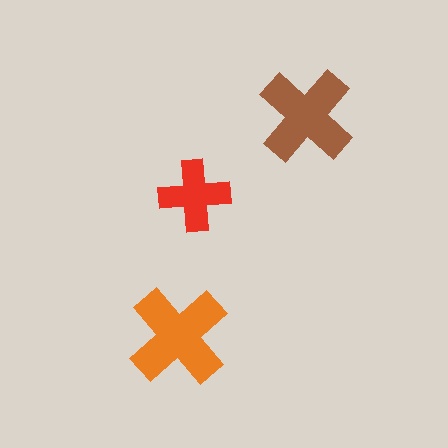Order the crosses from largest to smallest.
the orange one, the brown one, the red one.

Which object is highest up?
The brown cross is topmost.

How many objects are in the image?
There are 3 objects in the image.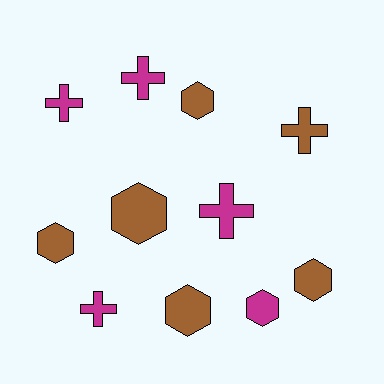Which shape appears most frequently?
Hexagon, with 6 objects.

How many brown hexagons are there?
There are 5 brown hexagons.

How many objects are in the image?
There are 11 objects.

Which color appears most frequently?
Brown, with 6 objects.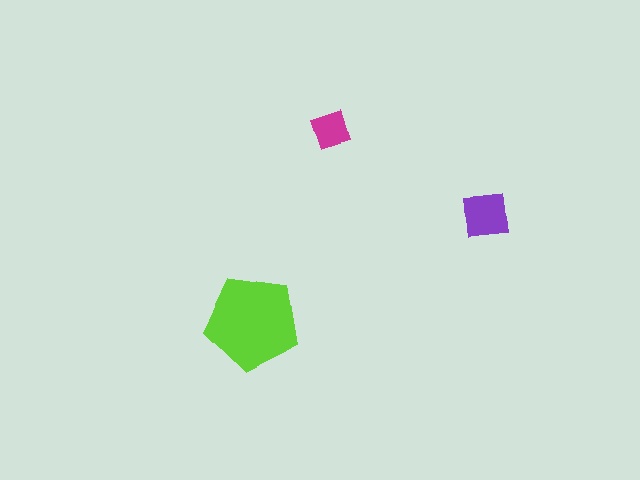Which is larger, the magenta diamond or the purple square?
The purple square.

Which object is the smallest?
The magenta diamond.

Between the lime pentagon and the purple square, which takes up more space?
The lime pentagon.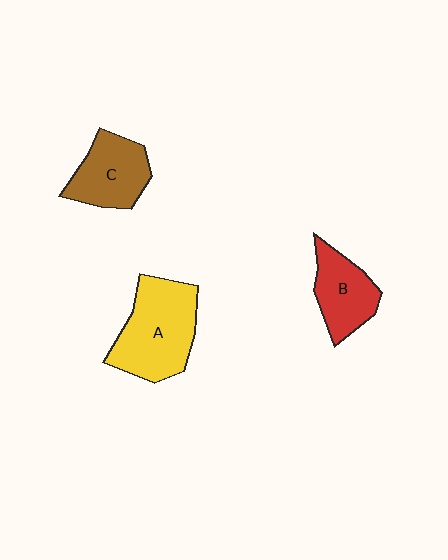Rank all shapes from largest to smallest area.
From largest to smallest: A (yellow), C (brown), B (red).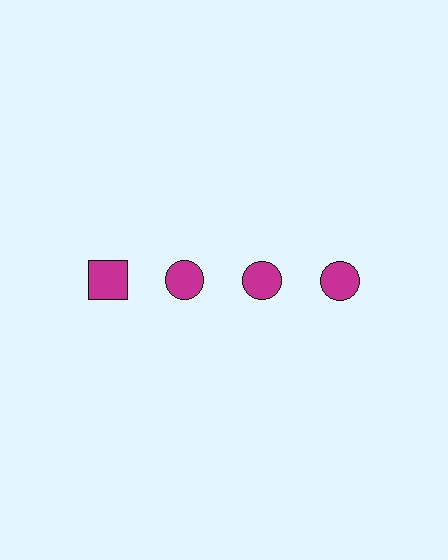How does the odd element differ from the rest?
It has a different shape: square instead of circle.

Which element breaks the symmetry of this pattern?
The magenta square in the top row, leftmost column breaks the symmetry. All other shapes are magenta circles.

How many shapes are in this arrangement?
There are 4 shapes arranged in a grid pattern.